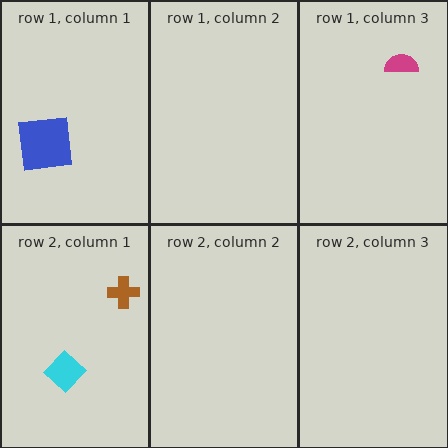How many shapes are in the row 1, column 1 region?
1.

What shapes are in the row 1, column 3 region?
The magenta semicircle.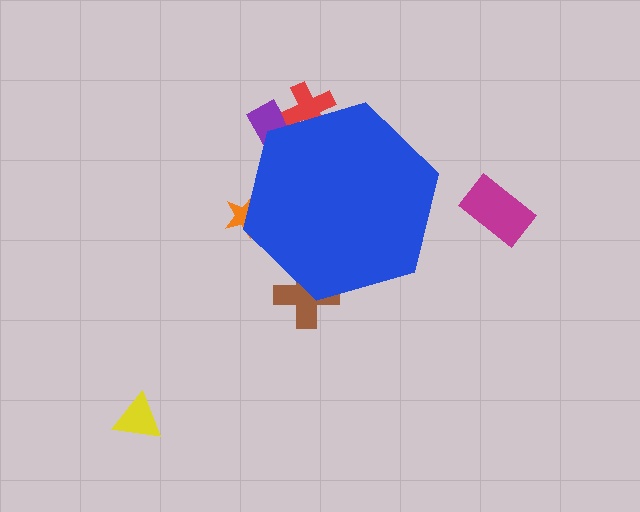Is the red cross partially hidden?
Yes, the red cross is partially hidden behind the blue hexagon.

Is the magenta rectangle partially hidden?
No, the magenta rectangle is fully visible.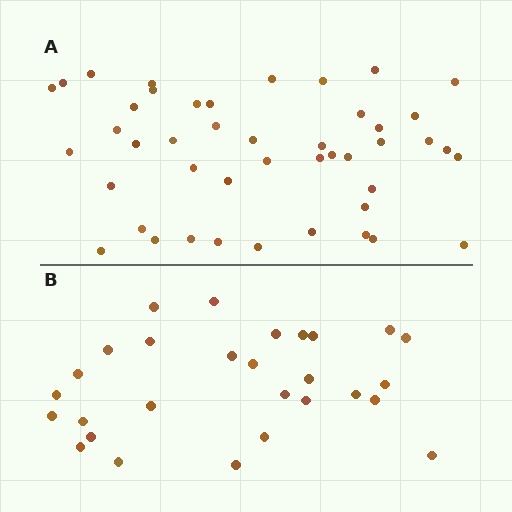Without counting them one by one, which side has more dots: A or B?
Region A (the top region) has more dots.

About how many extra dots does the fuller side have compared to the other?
Region A has approximately 15 more dots than region B.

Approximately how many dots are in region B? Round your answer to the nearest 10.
About 30 dots. (The exact count is 28, which rounds to 30.)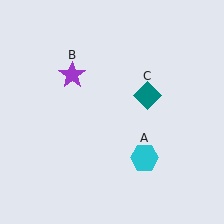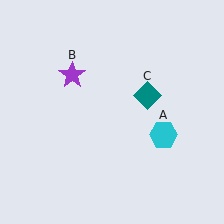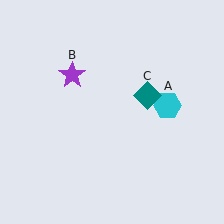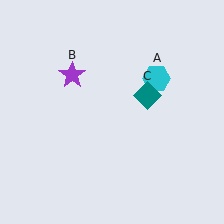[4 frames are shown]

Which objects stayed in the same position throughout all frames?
Purple star (object B) and teal diamond (object C) remained stationary.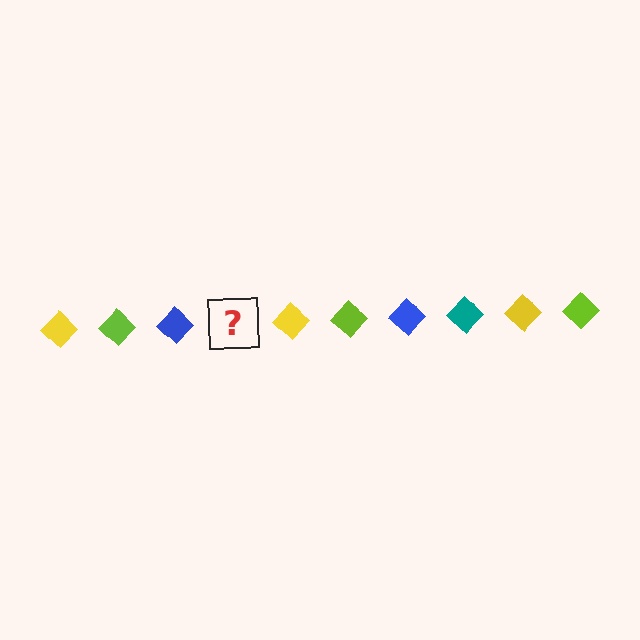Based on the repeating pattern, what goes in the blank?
The blank should be a teal diamond.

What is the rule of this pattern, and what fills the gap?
The rule is that the pattern cycles through yellow, lime, blue, teal diamonds. The gap should be filled with a teal diamond.